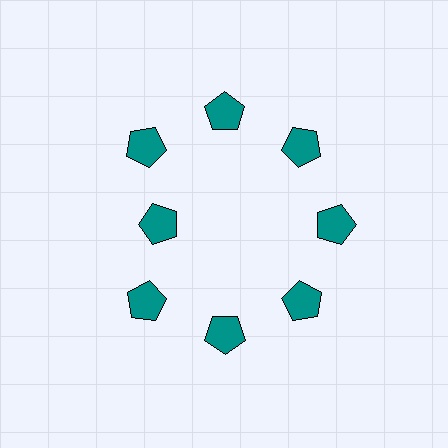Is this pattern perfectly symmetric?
No. The 8 teal pentagons are arranged in a ring, but one element near the 9 o'clock position is pulled inward toward the center, breaking the 8-fold rotational symmetry.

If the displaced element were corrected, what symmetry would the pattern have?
It would have 8-fold rotational symmetry — the pattern would map onto itself every 45 degrees.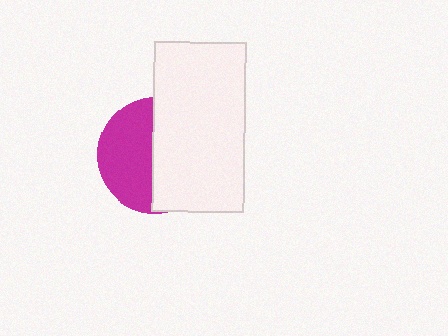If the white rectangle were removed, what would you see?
You would see the complete magenta circle.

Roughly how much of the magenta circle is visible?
About half of it is visible (roughly 46%).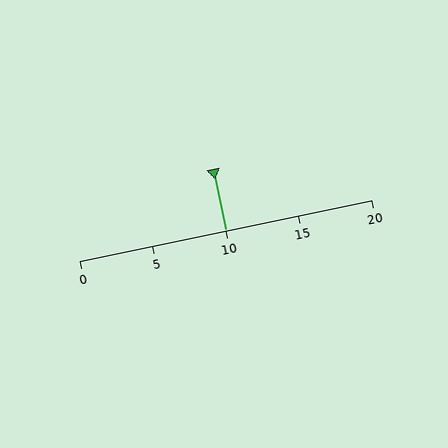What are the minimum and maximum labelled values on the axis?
The axis runs from 0 to 20.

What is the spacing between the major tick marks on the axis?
The major ticks are spaced 5 apart.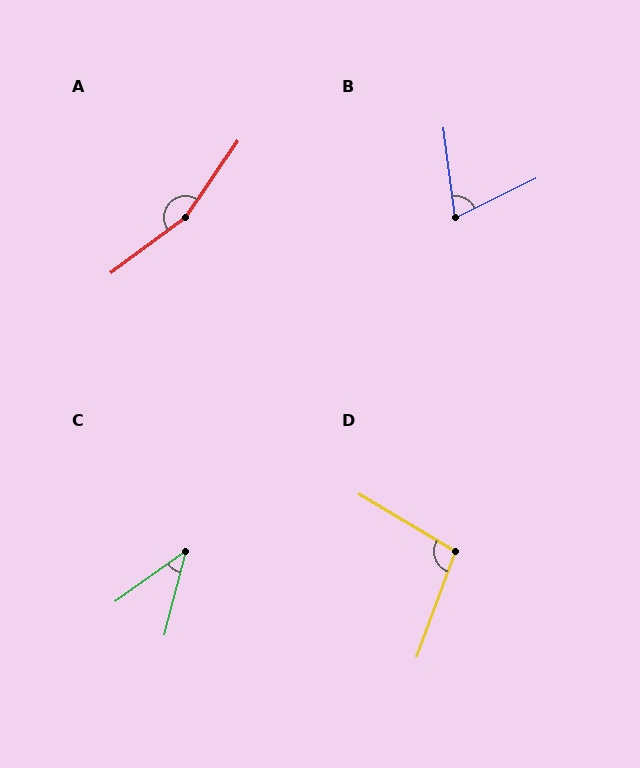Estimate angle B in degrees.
Approximately 71 degrees.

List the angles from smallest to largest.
C (40°), B (71°), D (100°), A (161°).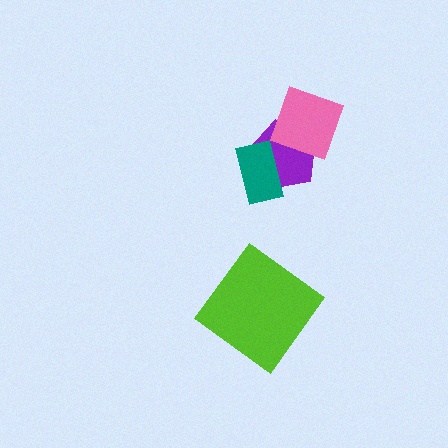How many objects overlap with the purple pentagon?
2 objects overlap with the purple pentagon.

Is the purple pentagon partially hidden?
Yes, it is partially covered by another shape.